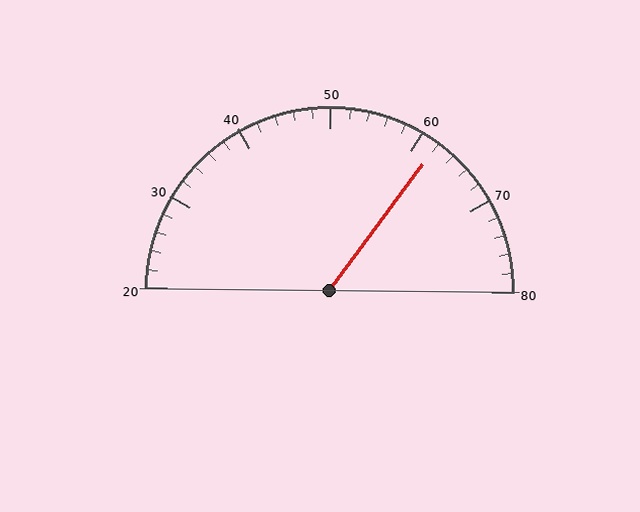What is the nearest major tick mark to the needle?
The nearest major tick mark is 60.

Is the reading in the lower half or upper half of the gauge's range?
The reading is in the upper half of the range (20 to 80).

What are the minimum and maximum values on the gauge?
The gauge ranges from 20 to 80.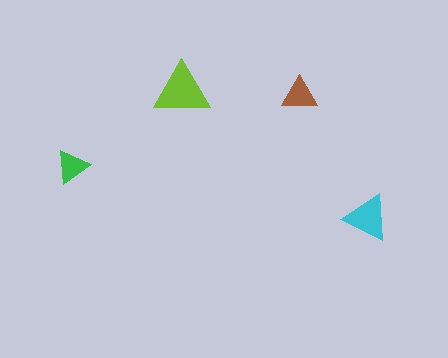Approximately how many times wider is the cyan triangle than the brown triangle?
About 1.5 times wider.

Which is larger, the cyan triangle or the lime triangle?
The lime one.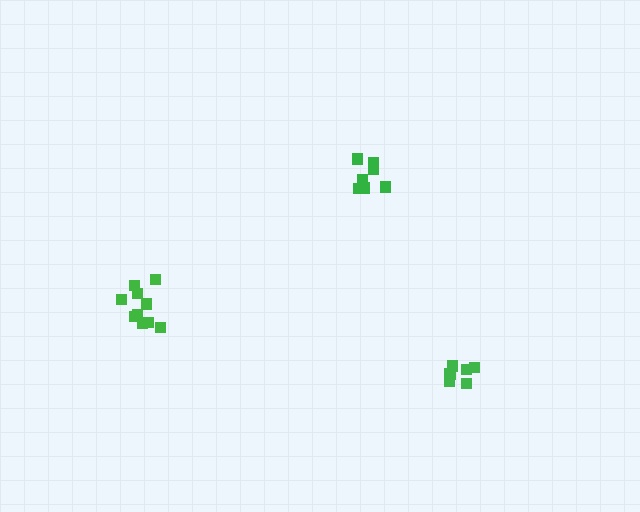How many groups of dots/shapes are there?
There are 3 groups.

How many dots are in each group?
Group 1: 6 dots, Group 2: 10 dots, Group 3: 7 dots (23 total).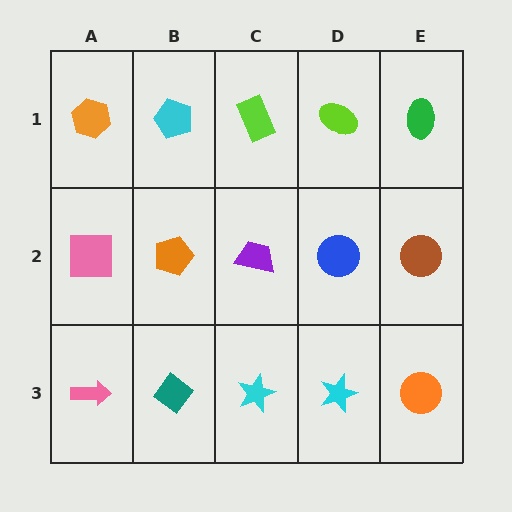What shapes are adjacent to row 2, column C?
A lime rectangle (row 1, column C), a cyan star (row 3, column C), an orange pentagon (row 2, column B), a blue circle (row 2, column D).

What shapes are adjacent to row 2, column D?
A lime ellipse (row 1, column D), a cyan star (row 3, column D), a purple trapezoid (row 2, column C), a brown circle (row 2, column E).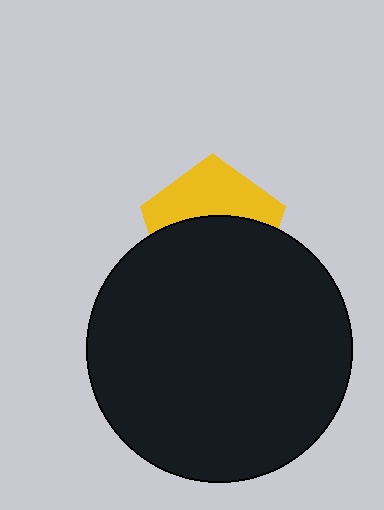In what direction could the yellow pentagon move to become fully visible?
The yellow pentagon could move up. That would shift it out from behind the black circle entirely.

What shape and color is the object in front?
The object in front is a black circle.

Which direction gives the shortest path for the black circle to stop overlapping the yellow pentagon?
Moving down gives the shortest separation.